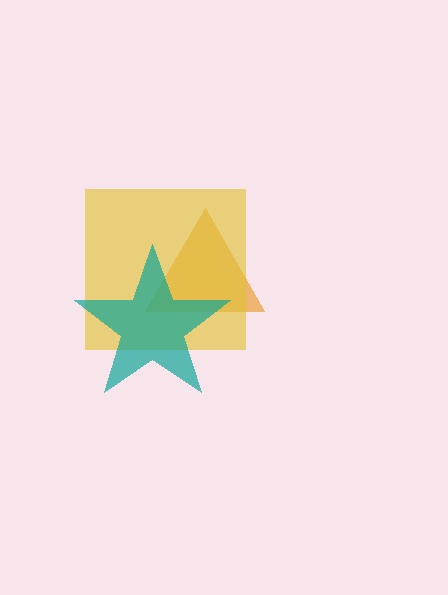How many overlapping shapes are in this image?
There are 3 overlapping shapes in the image.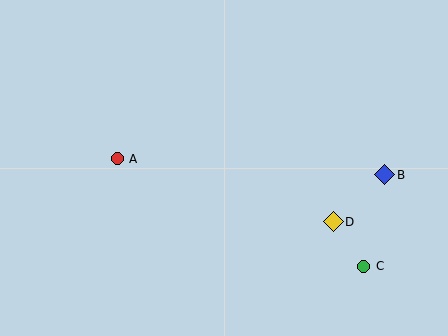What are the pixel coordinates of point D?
Point D is at (333, 222).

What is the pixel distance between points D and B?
The distance between D and B is 70 pixels.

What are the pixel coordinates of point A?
Point A is at (117, 159).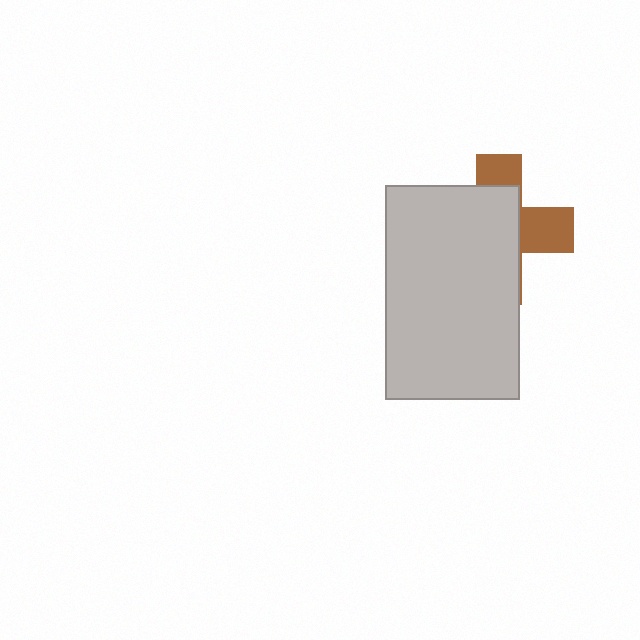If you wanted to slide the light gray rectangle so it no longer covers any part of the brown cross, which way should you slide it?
Slide it left — that is the most direct way to separate the two shapes.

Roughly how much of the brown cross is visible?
A small part of it is visible (roughly 35%).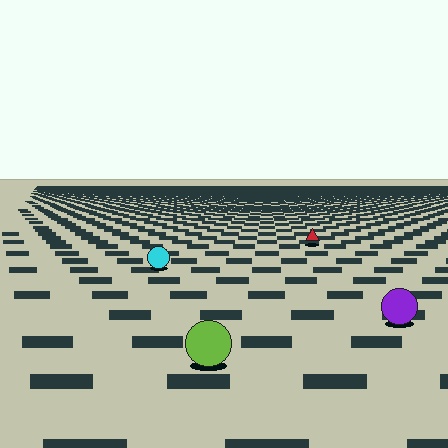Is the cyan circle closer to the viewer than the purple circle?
No. The purple circle is closer — you can tell from the texture gradient: the ground texture is coarser near it.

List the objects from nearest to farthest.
From nearest to farthest: the lime circle, the purple circle, the cyan circle, the red triangle.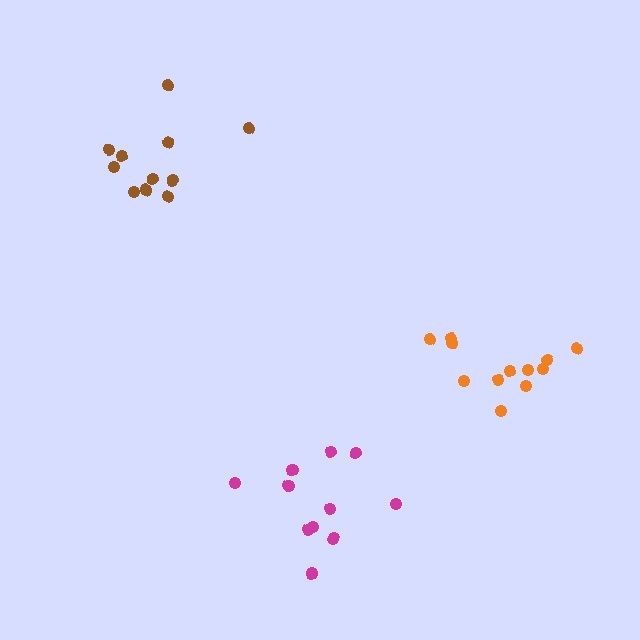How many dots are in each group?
Group 1: 12 dots, Group 2: 11 dots, Group 3: 11 dots (34 total).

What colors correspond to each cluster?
The clusters are colored: orange, brown, magenta.